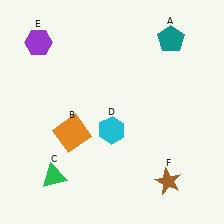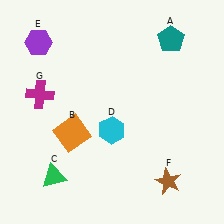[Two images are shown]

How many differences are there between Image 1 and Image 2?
There is 1 difference between the two images.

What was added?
A magenta cross (G) was added in Image 2.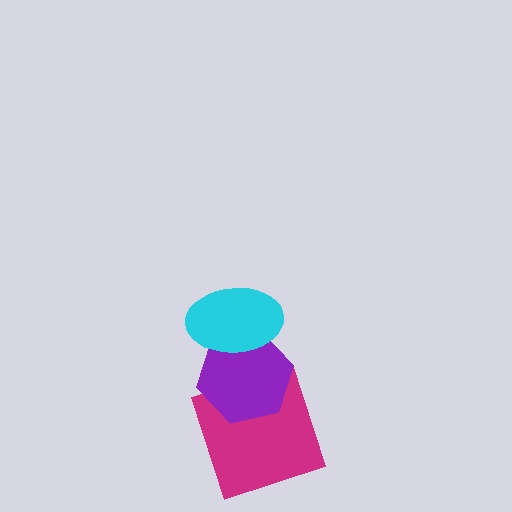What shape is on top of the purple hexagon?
The cyan ellipse is on top of the purple hexagon.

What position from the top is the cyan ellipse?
The cyan ellipse is 1st from the top.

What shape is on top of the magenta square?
The purple hexagon is on top of the magenta square.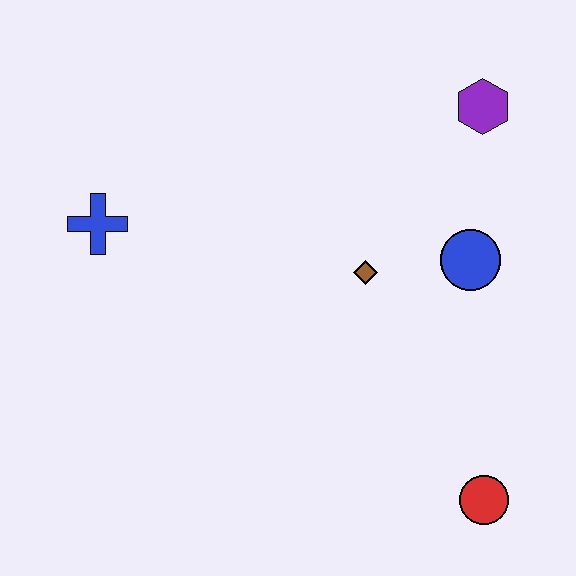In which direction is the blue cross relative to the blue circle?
The blue cross is to the left of the blue circle.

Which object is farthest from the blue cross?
The red circle is farthest from the blue cross.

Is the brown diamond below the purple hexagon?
Yes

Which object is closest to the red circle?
The blue circle is closest to the red circle.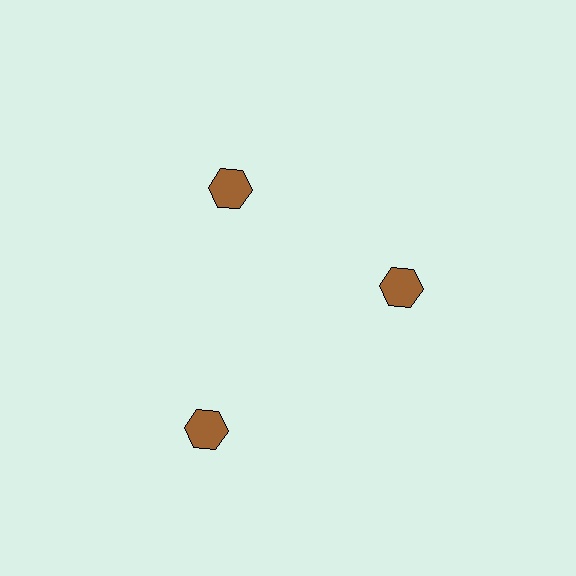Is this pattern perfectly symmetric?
No. The 3 brown hexagons are arranged in a ring, but one element near the 7 o'clock position is pushed outward from the center, breaking the 3-fold rotational symmetry.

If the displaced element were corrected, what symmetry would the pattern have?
It would have 3-fold rotational symmetry — the pattern would map onto itself every 120 degrees.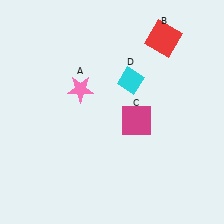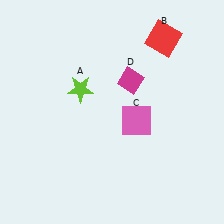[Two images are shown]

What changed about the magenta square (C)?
In Image 1, C is magenta. In Image 2, it changed to pink.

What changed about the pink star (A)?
In Image 1, A is pink. In Image 2, it changed to lime.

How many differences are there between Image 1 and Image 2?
There are 3 differences between the two images.